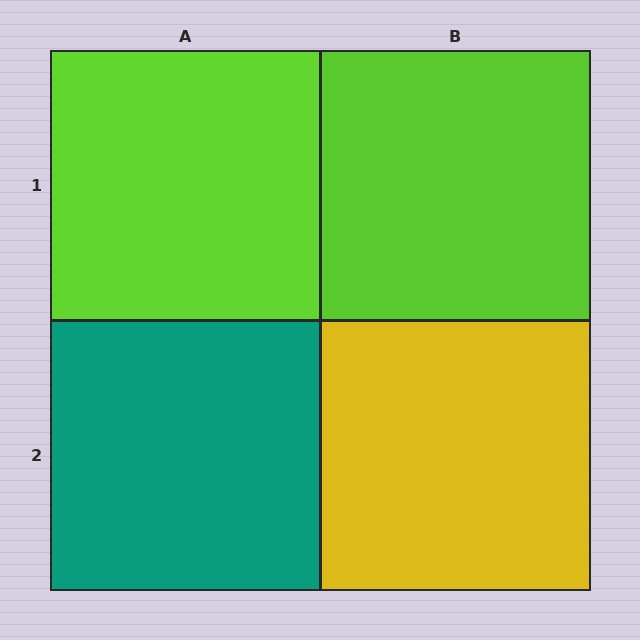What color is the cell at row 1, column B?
Lime.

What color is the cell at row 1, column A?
Lime.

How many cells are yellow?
1 cell is yellow.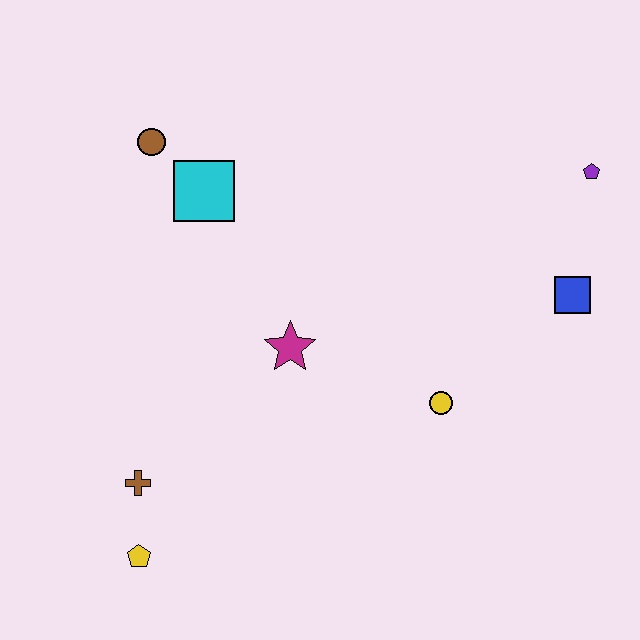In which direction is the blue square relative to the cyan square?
The blue square is to the right of the cyan square.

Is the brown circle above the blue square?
Yes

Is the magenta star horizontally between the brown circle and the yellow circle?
Yes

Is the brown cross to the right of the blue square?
No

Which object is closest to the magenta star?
The yellow circle is closest to the magenta star.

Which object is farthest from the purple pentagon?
The yellow pentagon is farthest from the purple pentagon.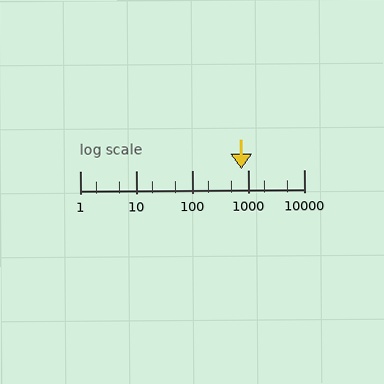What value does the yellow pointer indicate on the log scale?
The pointer indicates approximately 780.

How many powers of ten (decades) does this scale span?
The scale spans 4 decades, from 1 to 10000.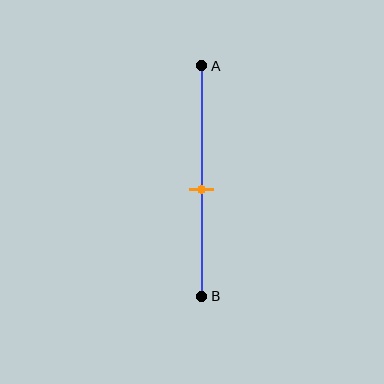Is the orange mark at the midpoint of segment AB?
No, the mark is at about 55% from A, not at the 50% midpoint.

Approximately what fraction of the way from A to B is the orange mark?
The orange mark is approximately 55% of the way from A to B.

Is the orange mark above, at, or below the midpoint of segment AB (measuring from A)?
The orange mark is below the midpoint of segment AB.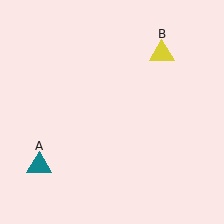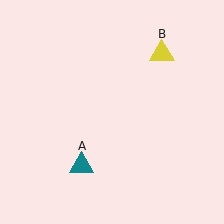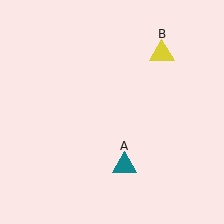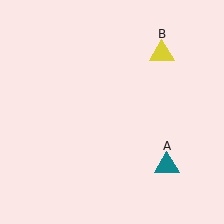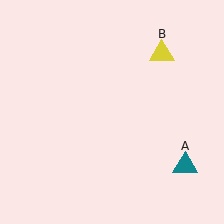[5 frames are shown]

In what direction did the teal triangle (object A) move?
The teal triangle (object A) moved right.